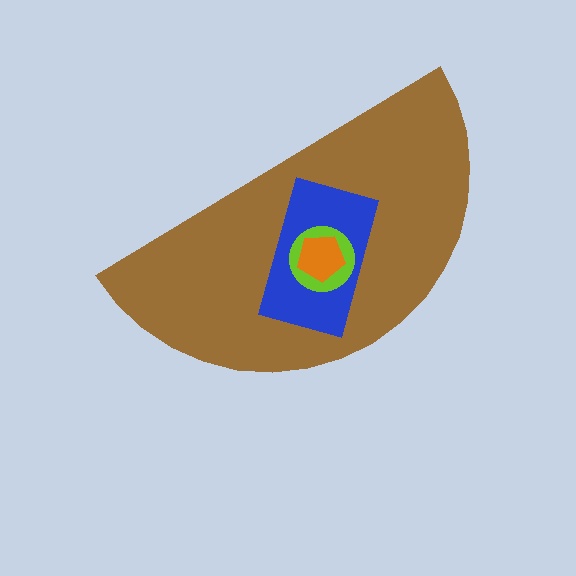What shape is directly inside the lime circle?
The orange pentagon.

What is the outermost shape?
The brown semicircle.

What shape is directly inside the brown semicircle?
The blue rectangle.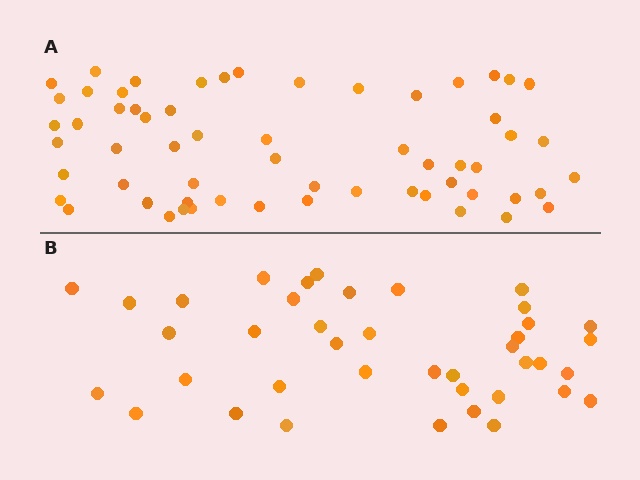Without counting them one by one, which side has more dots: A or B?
Region A (the top region) has more dots.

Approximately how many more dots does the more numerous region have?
Region A has approximately 20 more dots than region B.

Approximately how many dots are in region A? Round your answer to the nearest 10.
About 60 dots.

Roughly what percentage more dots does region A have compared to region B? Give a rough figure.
About 50% more.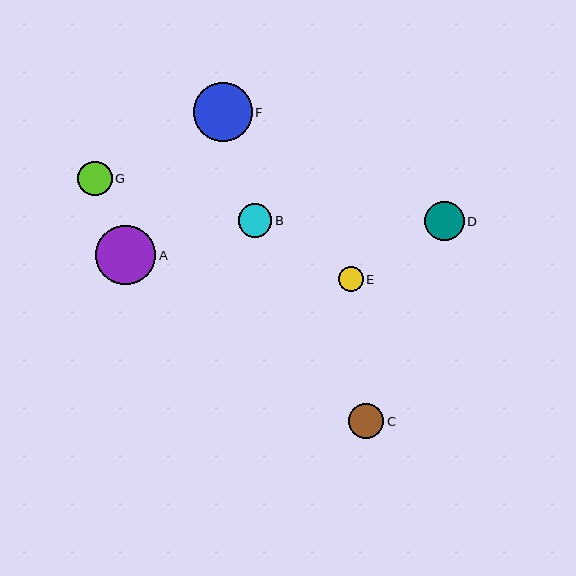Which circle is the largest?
Circle A is the largest with a size of approximately 60 pixels.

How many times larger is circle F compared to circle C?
Circle F is approximately 1.7 times the size of circle C.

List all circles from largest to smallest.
From largest to smallest: A, F, D, C, G, B, E.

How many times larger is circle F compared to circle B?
Circle F is approximately 1.8 times the size of circle B.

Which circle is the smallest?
Circle E is the smallest with a size of approximately 25 pixels.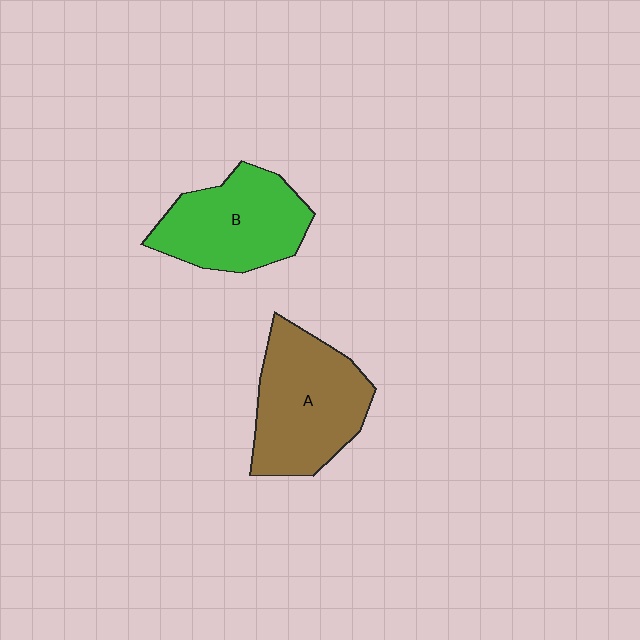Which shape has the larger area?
Shape A (brown).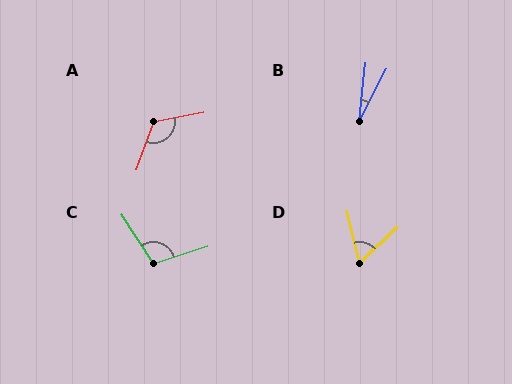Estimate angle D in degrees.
Approximately 60 degrees.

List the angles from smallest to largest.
B (21°), D (60°), C (106°), A (121°).